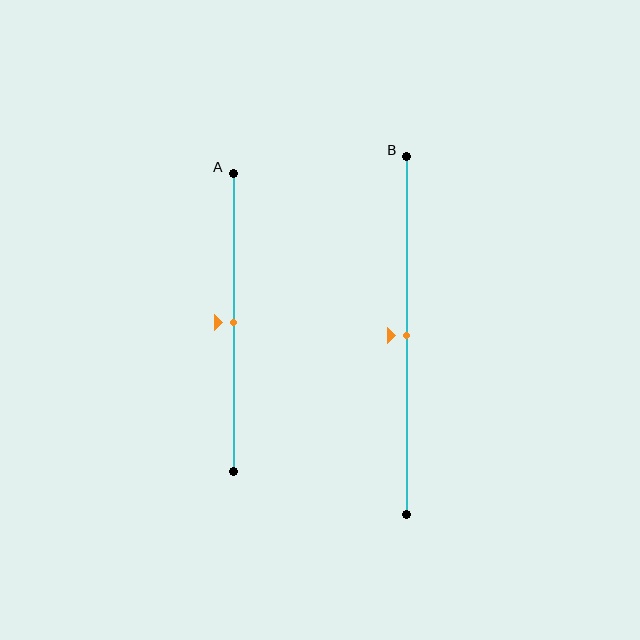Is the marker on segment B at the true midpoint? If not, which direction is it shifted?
Yes, the marker on segment B is at the true midpoint.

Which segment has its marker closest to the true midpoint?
Segment A has its marker closest to the true midpoint.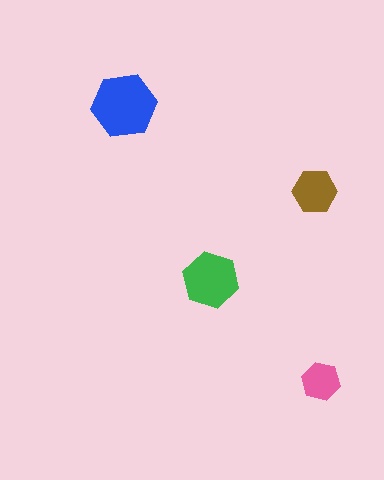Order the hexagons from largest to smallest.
the blue one, the green one, the brown one, the pink one.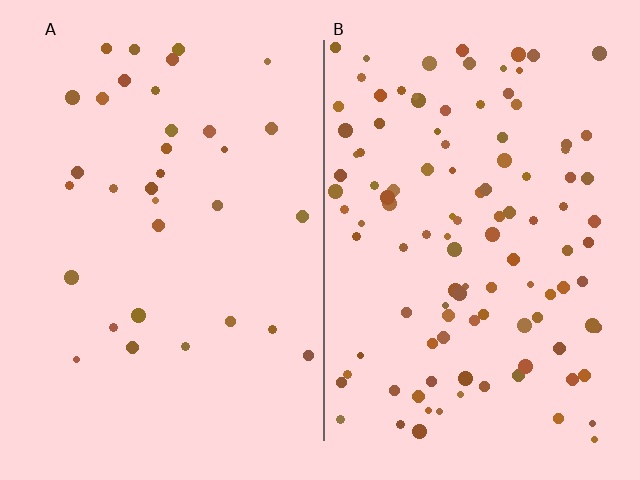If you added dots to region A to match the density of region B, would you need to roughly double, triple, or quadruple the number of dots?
Approximately triple.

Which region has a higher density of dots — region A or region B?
B (the right).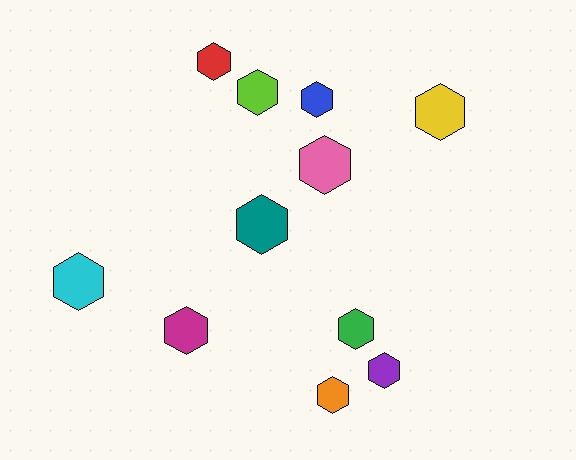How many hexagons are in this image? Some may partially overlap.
There are 11 hexagons.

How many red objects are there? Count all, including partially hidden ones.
There is 1 red object.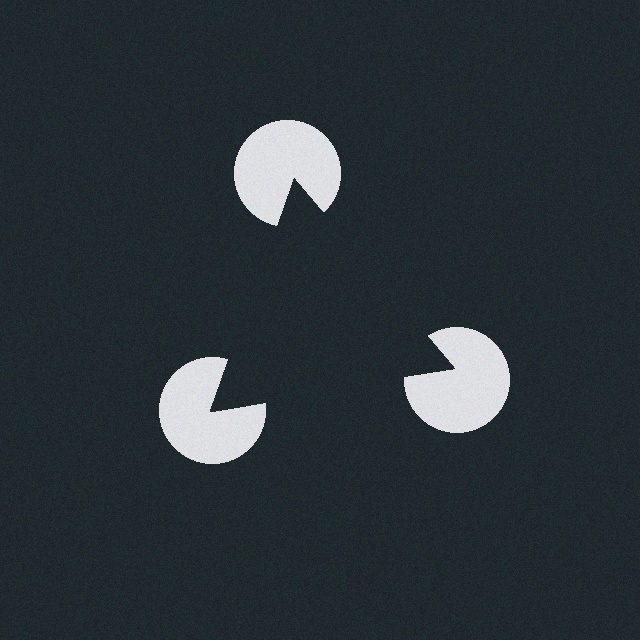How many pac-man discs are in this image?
There are 3 — one at each vertex of the illusory triangle.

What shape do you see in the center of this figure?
An illusory triangle — its edges are inferred from the aligned wedge cuts in the pac-man discs, not physically drawn.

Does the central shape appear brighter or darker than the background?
It typically appears slightly darker than the background, even though no actual brightness change is drawn.